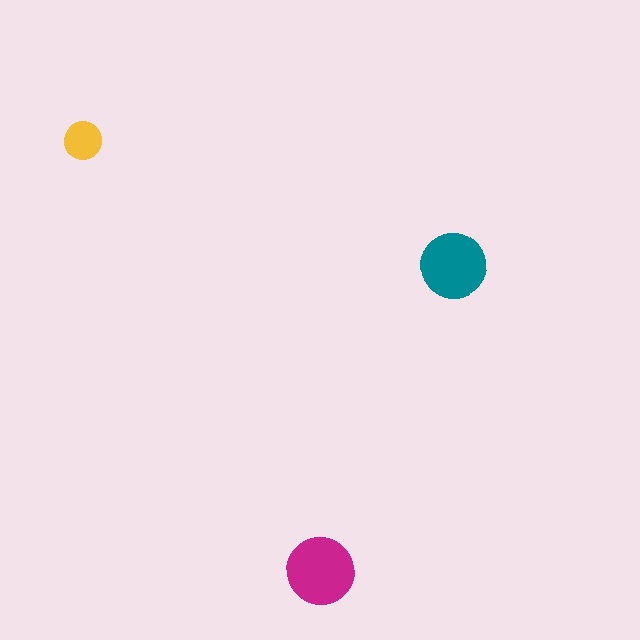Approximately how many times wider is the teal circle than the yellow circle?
About 1.5 times wider.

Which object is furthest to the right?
The teal circle is rightmost.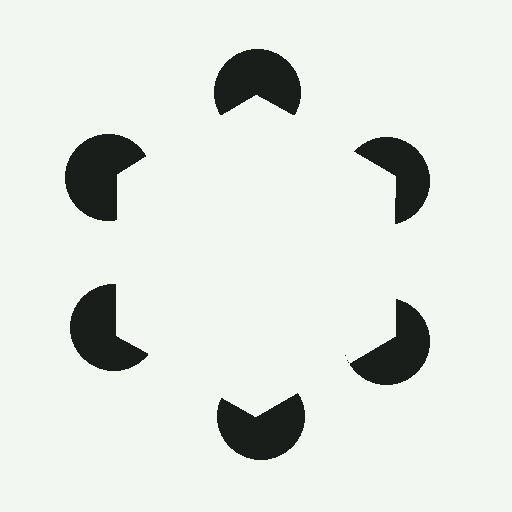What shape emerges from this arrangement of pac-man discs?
An illusory hexagon — its edges are inferred from the aligned wedge cuts in the pac-man discs, not physically drawn.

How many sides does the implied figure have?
6 sides.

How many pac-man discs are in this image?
There are 6 — one at each vertex of the illusory hexagon.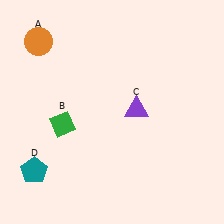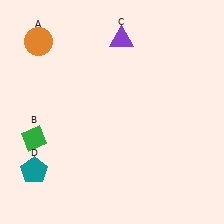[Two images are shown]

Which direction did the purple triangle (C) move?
The purple triangle (C) moved up.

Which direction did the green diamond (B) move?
The green diamond (B) moved left.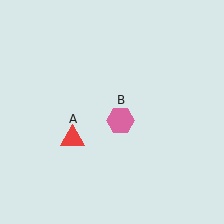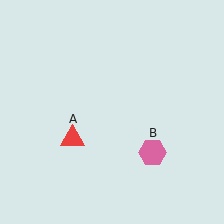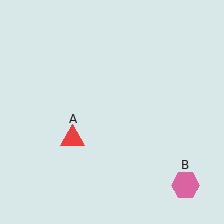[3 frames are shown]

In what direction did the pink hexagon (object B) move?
The pink hexagon (object B) moved down and to the right.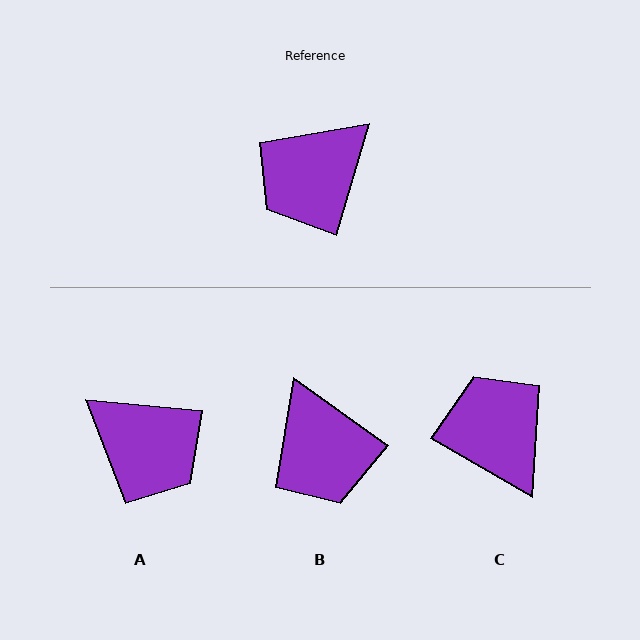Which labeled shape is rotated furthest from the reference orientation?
C, about 104 degrees away.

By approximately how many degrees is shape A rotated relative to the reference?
Approximately 101 degrees counter-clockwise.